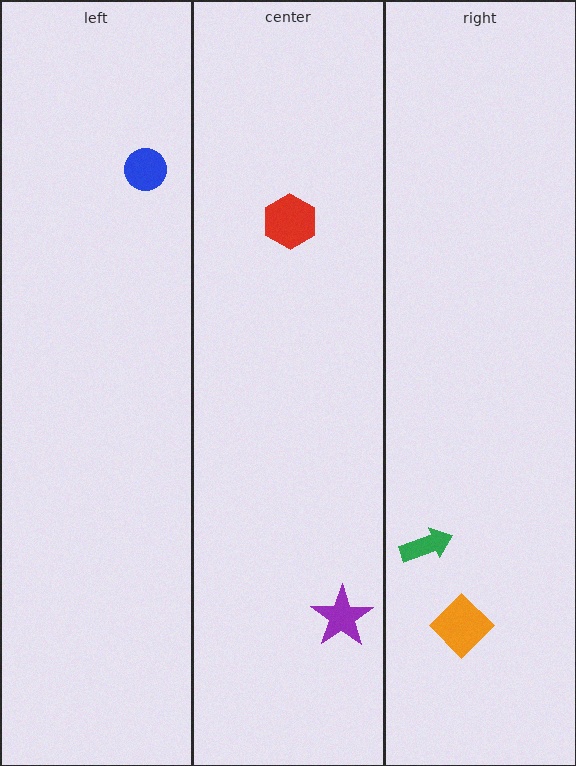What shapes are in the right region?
The green arrow, the orange diamond.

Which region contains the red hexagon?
The center region.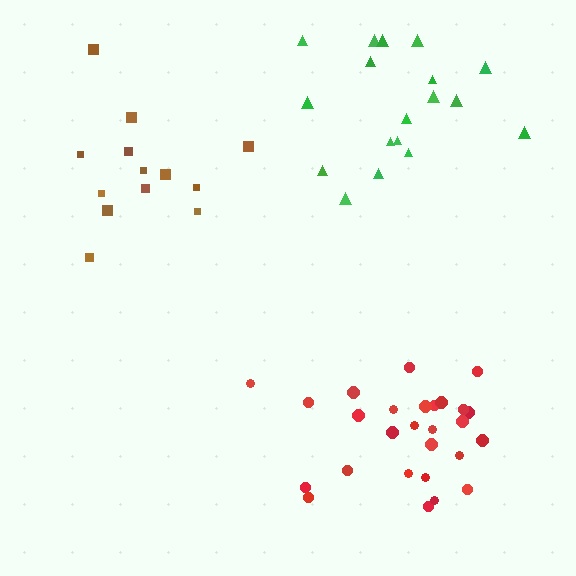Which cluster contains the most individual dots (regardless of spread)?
Red (27).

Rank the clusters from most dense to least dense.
red, brown, green.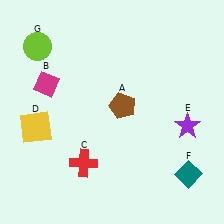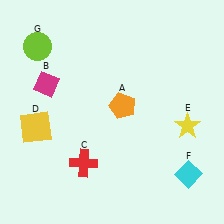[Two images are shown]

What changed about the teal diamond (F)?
In Image 1, F is teal. In Image 2, it changed to cyan.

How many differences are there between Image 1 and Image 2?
There are 3 differences between the two images.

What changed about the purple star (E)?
In Image 1, E is purple. In Image 2, it changed to yellow.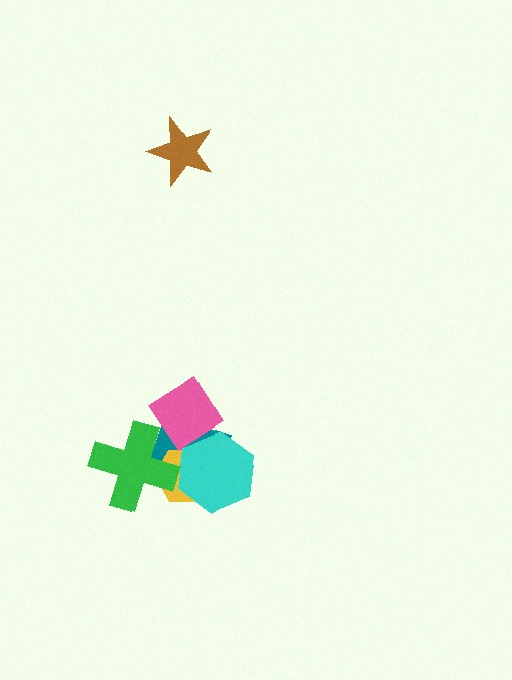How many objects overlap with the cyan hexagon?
3 objects overlap with the cyan hexagon.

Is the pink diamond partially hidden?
Yes, it is partially covered by another shape.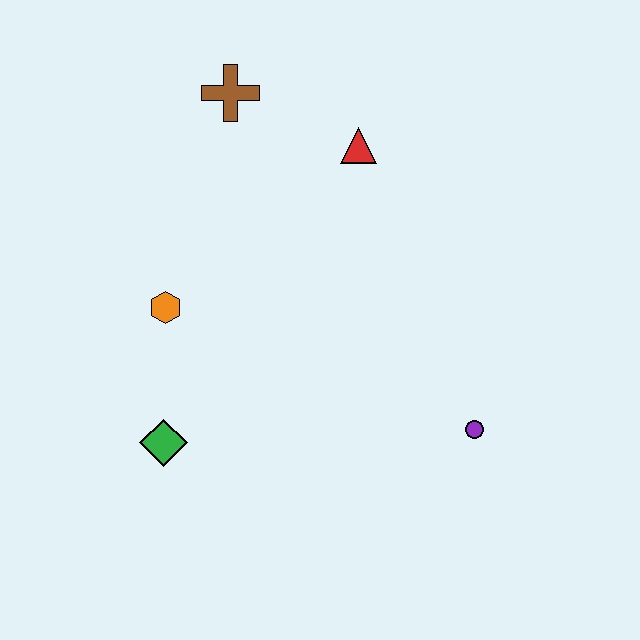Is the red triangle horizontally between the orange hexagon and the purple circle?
Yes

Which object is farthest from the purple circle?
The brown cross is farthest from the purple circle.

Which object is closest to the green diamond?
The orange hexagon is closest to the green diamond.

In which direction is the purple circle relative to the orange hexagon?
The purple circle is to the right of the orange hexagon.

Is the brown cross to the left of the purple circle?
Yes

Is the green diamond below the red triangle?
Yes